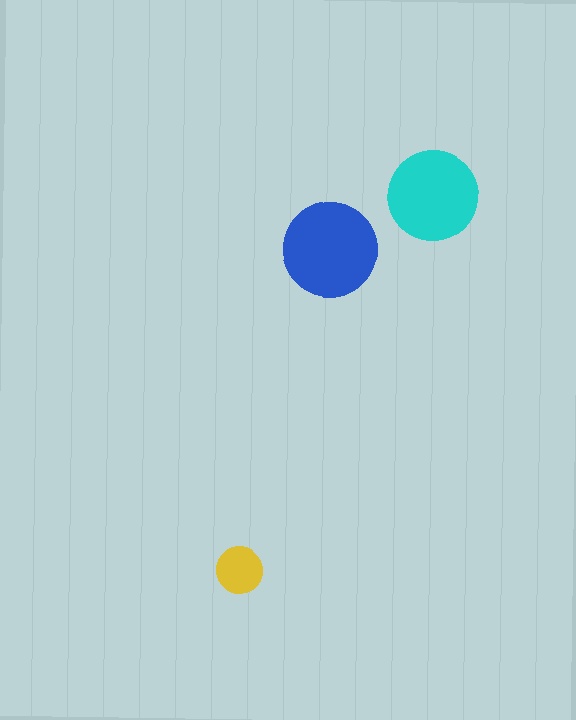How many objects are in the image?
There are 3 objects in the image.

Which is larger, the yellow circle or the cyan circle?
The cyan one.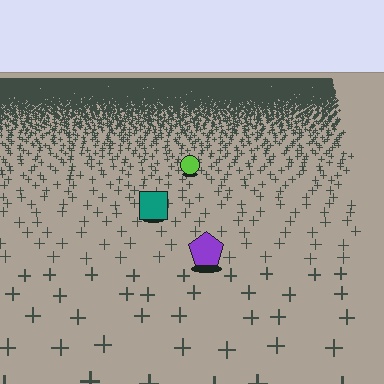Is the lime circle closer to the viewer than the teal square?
No. The teal square is closer — you can tell from the texture gradient: the ground texture is coarser near it.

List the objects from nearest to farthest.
From nearest to farthest: the purple pentagon, the teal square, the lime circle.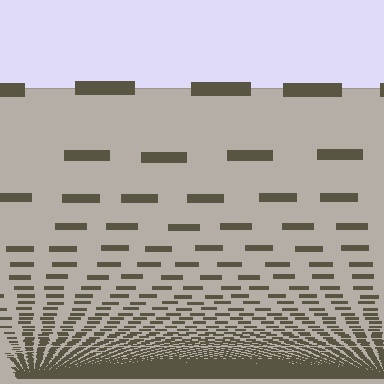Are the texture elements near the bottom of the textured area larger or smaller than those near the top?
Smaller. The gradient is inverted — elements near the bottom are smaller and denser.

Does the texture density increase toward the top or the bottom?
Density increases toward the bottom.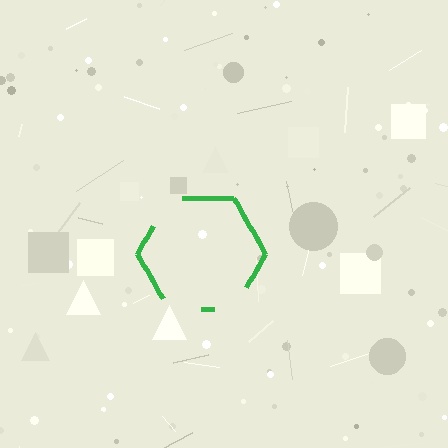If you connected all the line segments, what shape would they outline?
They would outline a hexagon.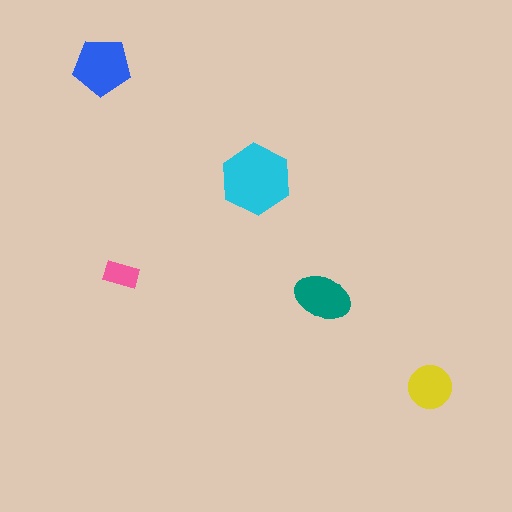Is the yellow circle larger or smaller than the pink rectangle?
Larger.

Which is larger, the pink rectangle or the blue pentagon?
The blue pentagon.